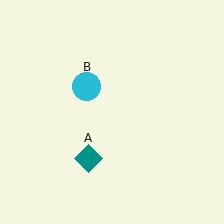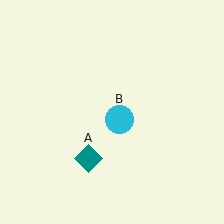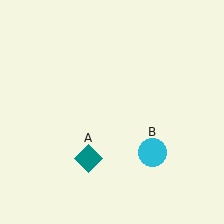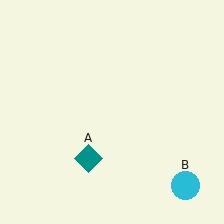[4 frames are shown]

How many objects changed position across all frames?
1 object changed position: cyan circle (object B).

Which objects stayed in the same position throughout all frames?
Teal diamond (object A) remained stationary.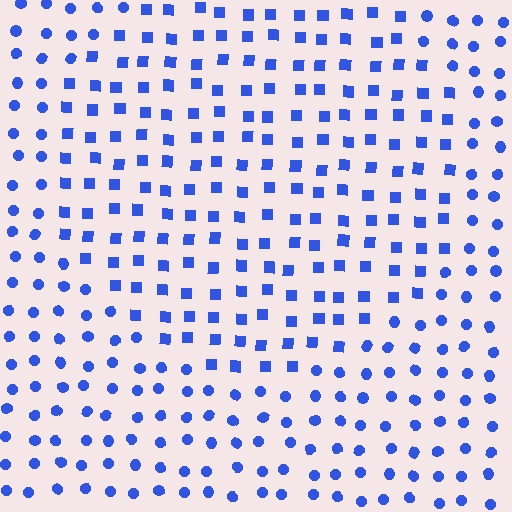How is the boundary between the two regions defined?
The boundary is defined by a change in element shape: squares inside vs. circles outside. All elements share the same color and spacing.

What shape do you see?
I see a circle.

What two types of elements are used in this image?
The image uses squares inside the circle region and circles outside it.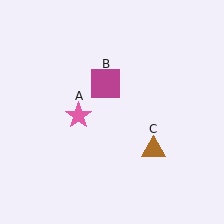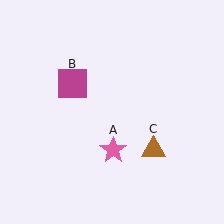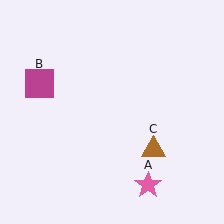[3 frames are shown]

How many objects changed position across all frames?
2 objects changed position: pink star (object A), magenta square (object B).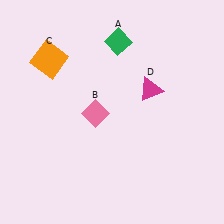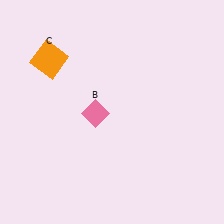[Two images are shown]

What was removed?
The magenta triangle (D), the green diamond (A) were removed in Image 2.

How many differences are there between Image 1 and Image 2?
There are 2 differences between the two images.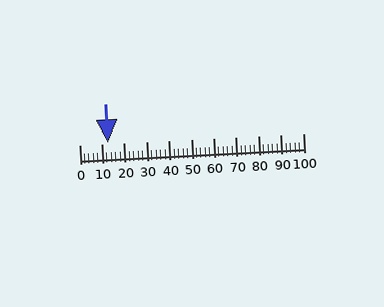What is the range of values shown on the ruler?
The ruler shows values from 0 to 100.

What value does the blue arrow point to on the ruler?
The blue arrow points to approximately 12.